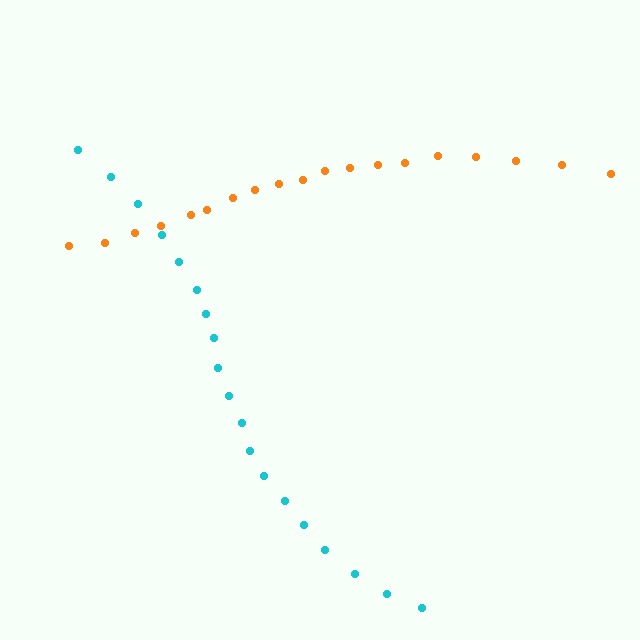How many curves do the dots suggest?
There are 2 distinct paths.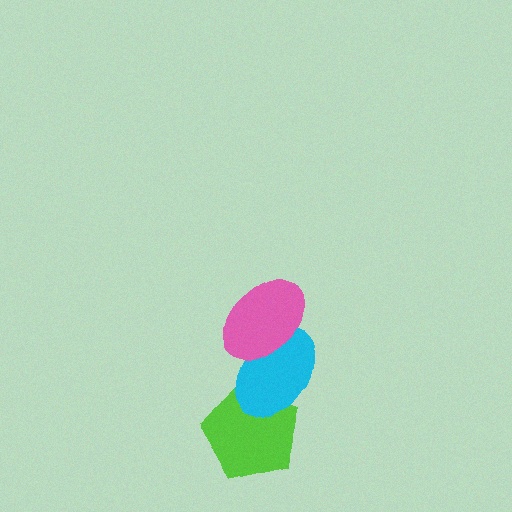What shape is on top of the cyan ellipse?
The pink ellipse is on top of the cyan ellipse.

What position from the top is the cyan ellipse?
The cyan ellipse is 2nd from the top.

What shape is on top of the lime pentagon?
The cyan ellipse is on top of the lime pentagon.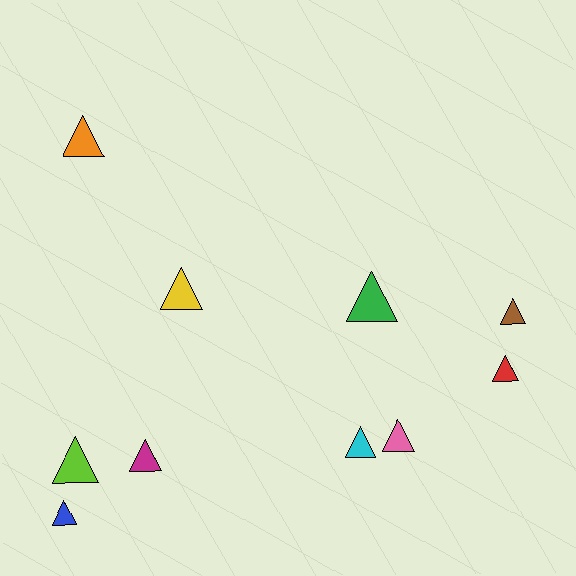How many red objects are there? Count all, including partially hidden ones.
There is 1 red object.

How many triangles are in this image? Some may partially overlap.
There are 10 triangles.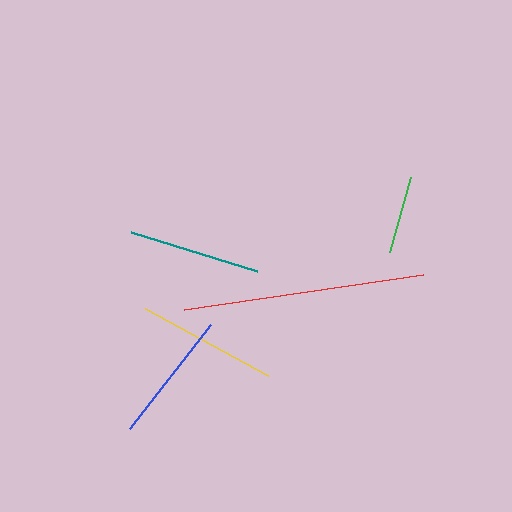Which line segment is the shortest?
The green line is the shortest at approximately 78 pixels.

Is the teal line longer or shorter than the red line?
The red line is longer than the teal line.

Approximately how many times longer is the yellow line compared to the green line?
The yellow line is approximately 1.8 times the length of the green line.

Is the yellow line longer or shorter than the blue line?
The yellow line is longer than the blue line.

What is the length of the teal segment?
The teal segment is approximately 132 pixels long.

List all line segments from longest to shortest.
From longest to shortest: red, yellow, blue, teal, green.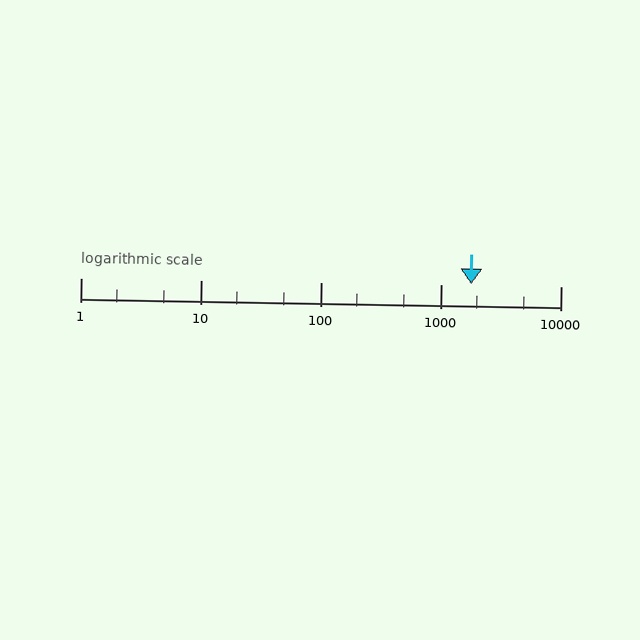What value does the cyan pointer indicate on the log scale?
The pointer indicates approximately 1800.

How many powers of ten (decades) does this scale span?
The scale spans 4 decades, from 1 to 10000.